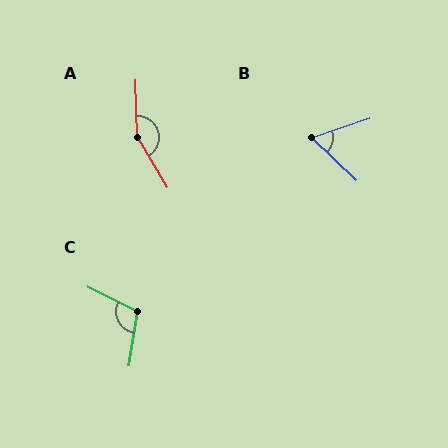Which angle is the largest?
A, at approximately 151 degrees.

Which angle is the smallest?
B, at approximately 63 degrees.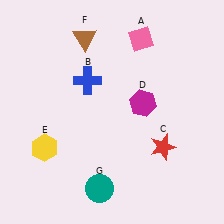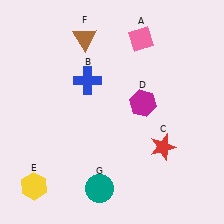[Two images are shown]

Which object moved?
The yellow hexagon (E) moved down.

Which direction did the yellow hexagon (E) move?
The yellow hexagon (E) moved down.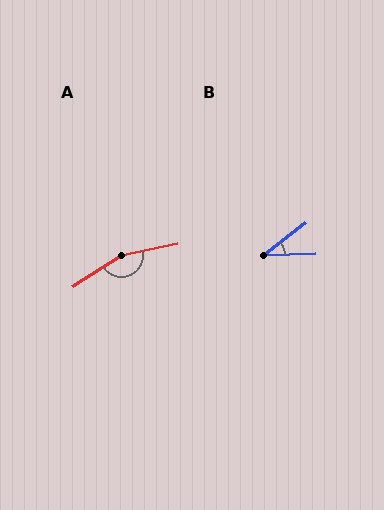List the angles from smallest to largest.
B (35°), A (159°).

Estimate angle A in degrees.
Approximately 159 degrees.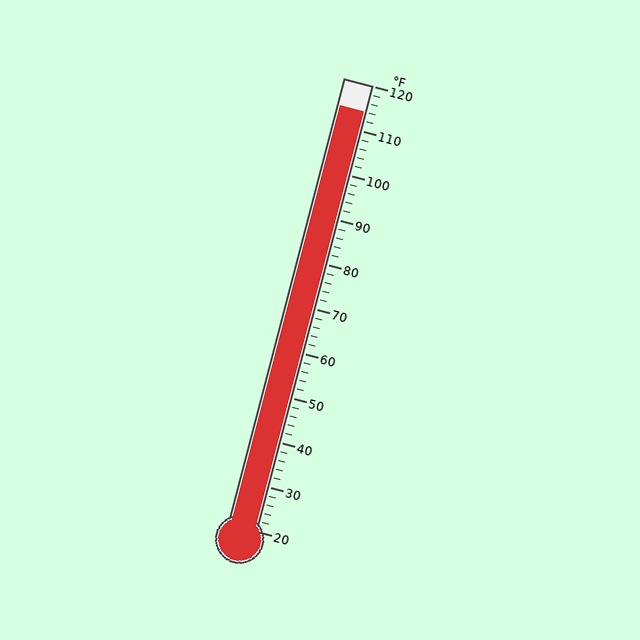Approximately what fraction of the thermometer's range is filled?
The thermometer is filled to approximately 95% of its range.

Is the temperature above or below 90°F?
The temperature is above 90°F.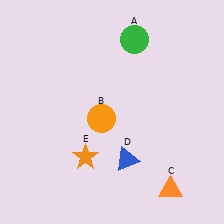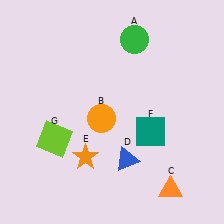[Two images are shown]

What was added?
A teal square (F), a lime square (G) were added in Image 2.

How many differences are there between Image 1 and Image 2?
There are 2 differences between the two images.